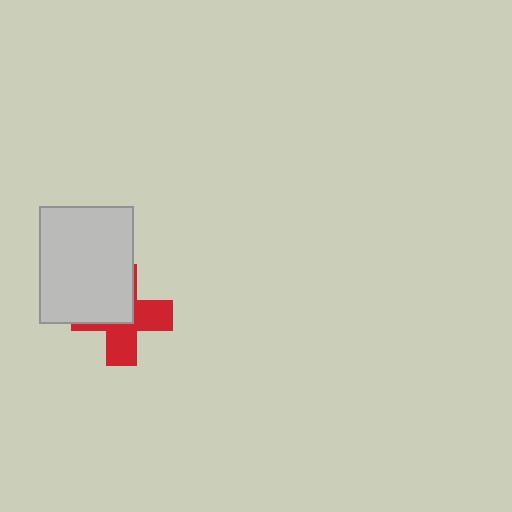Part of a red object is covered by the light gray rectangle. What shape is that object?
It is a cross.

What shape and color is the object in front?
The object in front is a light gray rectangle.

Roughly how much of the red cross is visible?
About half of it is visible (roughly 55%).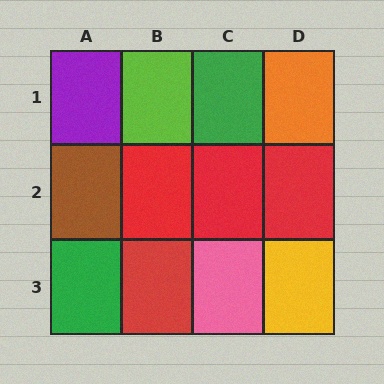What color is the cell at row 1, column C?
Green.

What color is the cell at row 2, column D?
Red.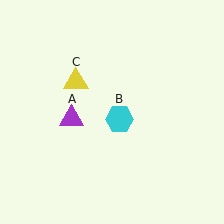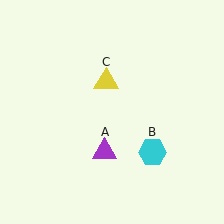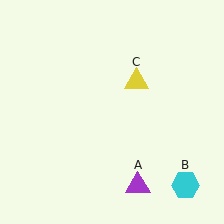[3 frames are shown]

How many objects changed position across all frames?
3 objects changed position: purple triangle (object A), cyan hexagon (object B), yellow triangle (object C).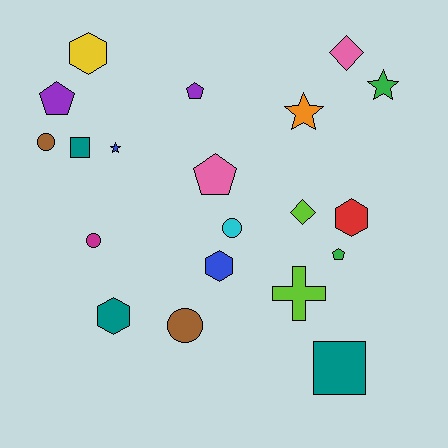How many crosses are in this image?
There is 1 cross.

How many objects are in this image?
There are 20 objects.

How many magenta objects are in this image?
There is 1 magenta object.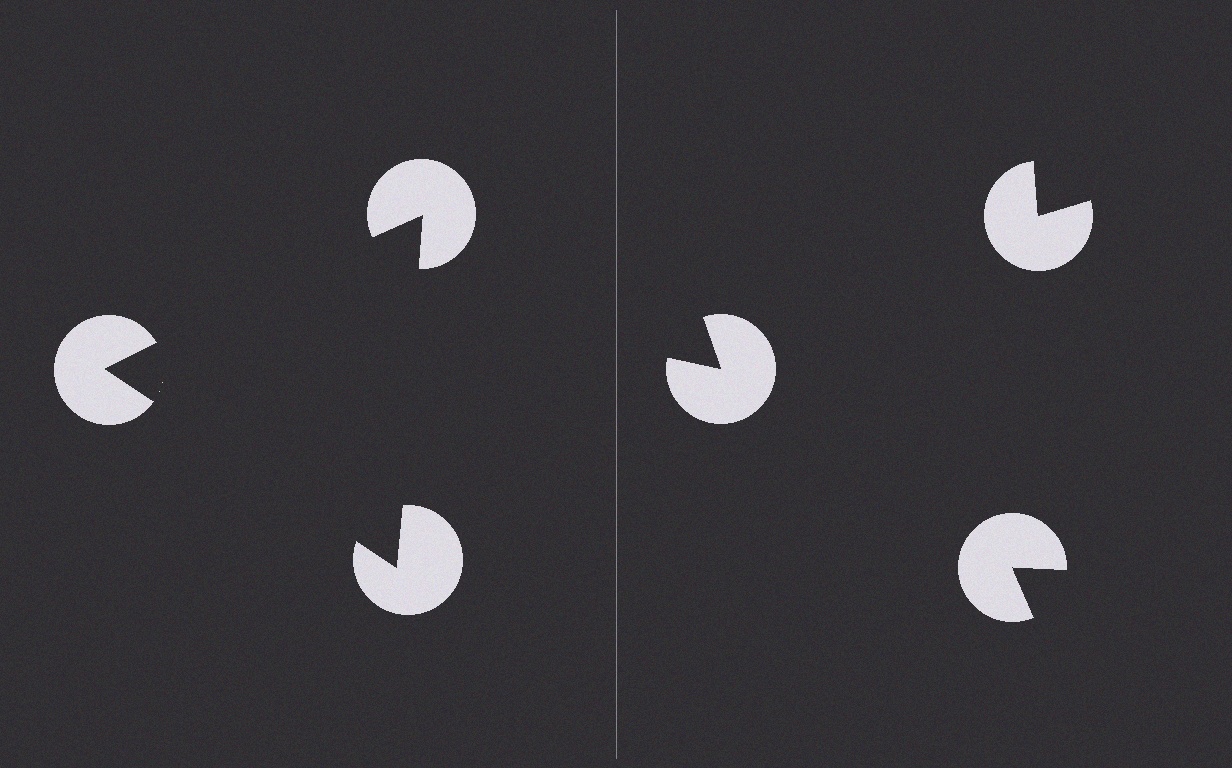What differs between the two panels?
The pac-man discs are positioned identically on both sides; only the wedge orientations differ. On the left they align to a triangle; on the right they are misaligned.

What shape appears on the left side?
An illusory triangle.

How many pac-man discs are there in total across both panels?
6 — 3 on each side.